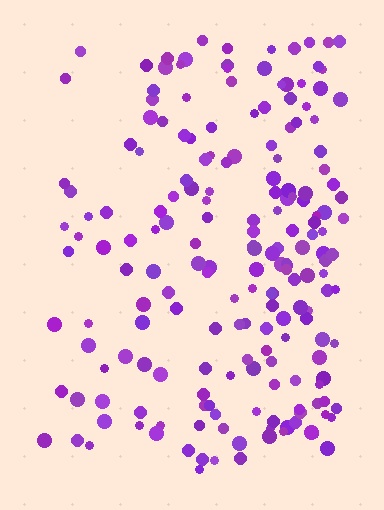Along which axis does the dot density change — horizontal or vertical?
Horizontal.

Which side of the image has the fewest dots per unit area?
The left.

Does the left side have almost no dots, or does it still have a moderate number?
Still a moderate number, just noticeably fewer than the right.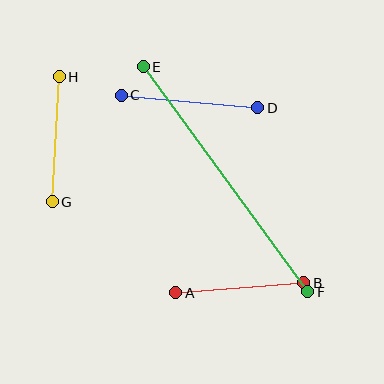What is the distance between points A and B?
The distance is approximately 128 pixels.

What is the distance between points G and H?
The distance is approximately 125 pixels.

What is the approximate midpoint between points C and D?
The midpoint is at approximately (190, 102) pixels.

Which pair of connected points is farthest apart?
Points E and F are farthest apart.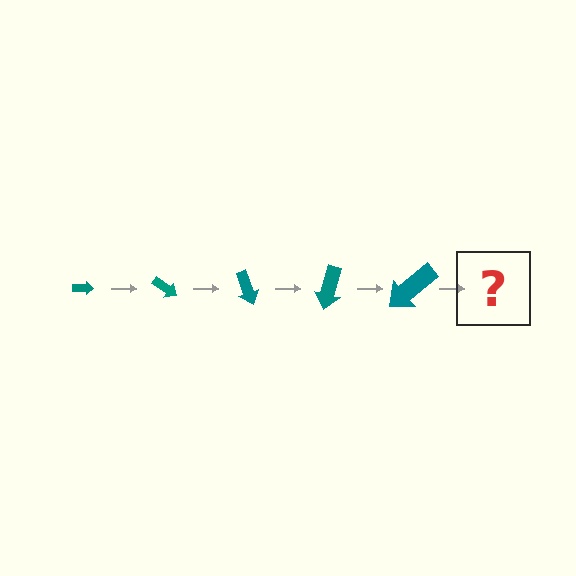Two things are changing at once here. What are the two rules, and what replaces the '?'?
The two rules are that the arrow grows larger each step and it rotates 35 degrees each step. The '?' should be an arrow, larger than the previous one and rotated 175 degrees from the start.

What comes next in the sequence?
The next element should be an arrow, larger than the previous one and rotated 175 degrees from the start.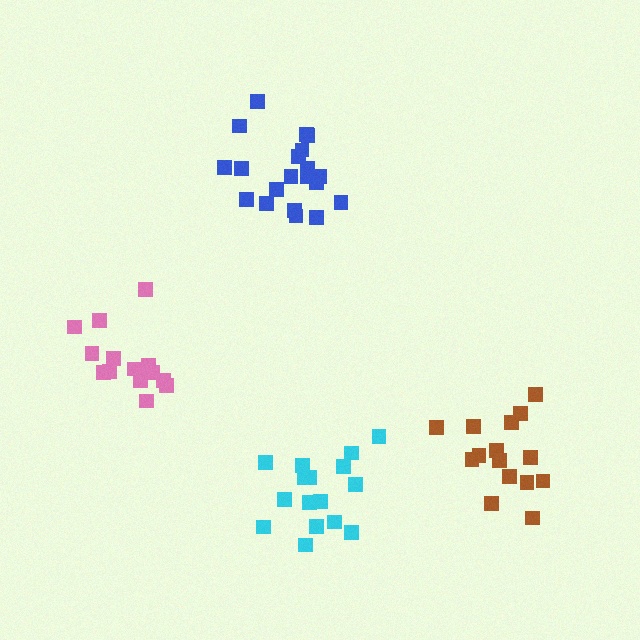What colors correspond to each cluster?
The clusters are colored: blue, cyan, brown, pink.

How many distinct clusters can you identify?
There are 4 distinct clusters.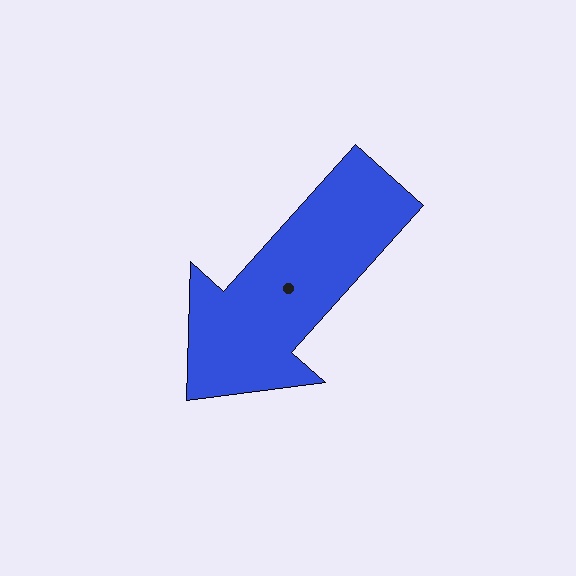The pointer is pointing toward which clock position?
Roughly 7 o'clock.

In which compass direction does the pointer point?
Southwest.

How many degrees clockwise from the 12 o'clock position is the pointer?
Approximately 222 degrees.